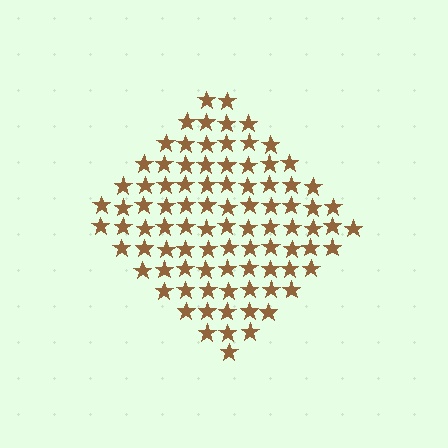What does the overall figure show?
The overall figure shows a diamond.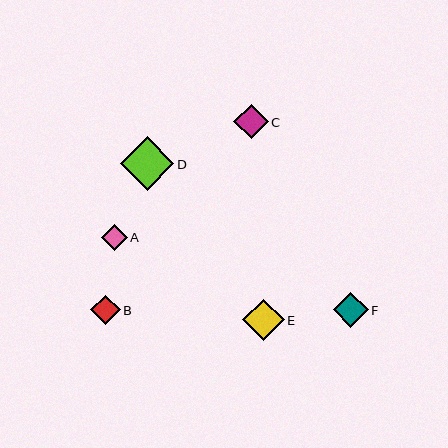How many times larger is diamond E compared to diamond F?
Diamond E is approximately 1.2 times the size of diamond F.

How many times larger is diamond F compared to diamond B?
Diamond F is approximately 1.2 times the size of diamond B.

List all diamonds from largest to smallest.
From largest to smallest: D, E, F, C, B, A.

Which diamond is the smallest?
Diamond A is the smallest with a size of approximately 26 pixels.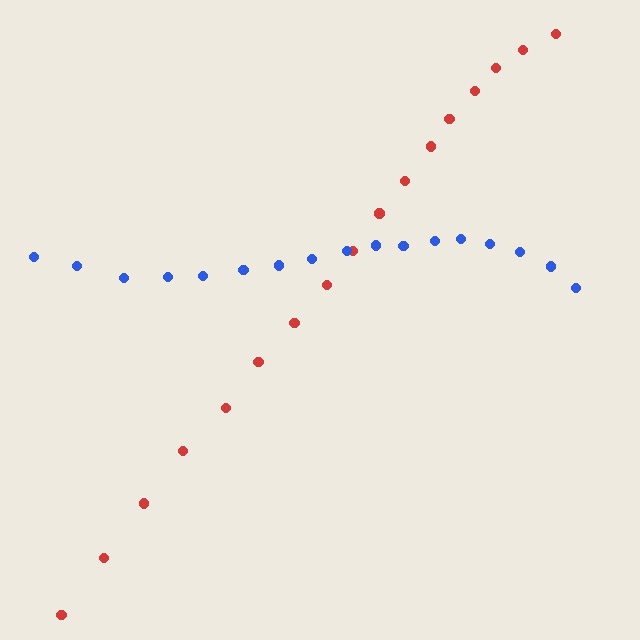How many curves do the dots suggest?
There are 2 distinct paths.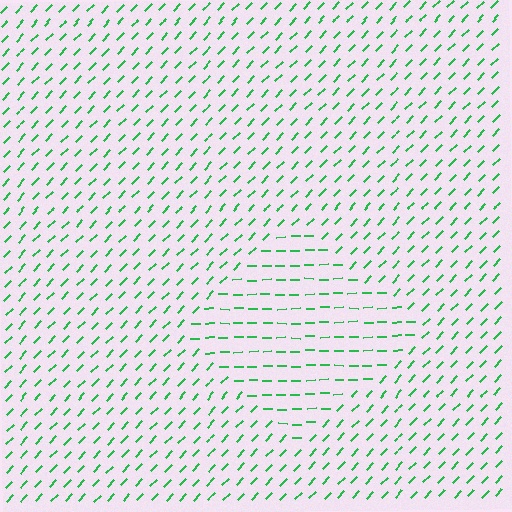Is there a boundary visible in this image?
Yes, there is a texture boundary formed by a change in line orientation.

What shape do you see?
I see a diamond.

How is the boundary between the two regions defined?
The boundary is defined purely by a change in line orientation (approximately 45 degrees difference). All lines are the same color and thickness.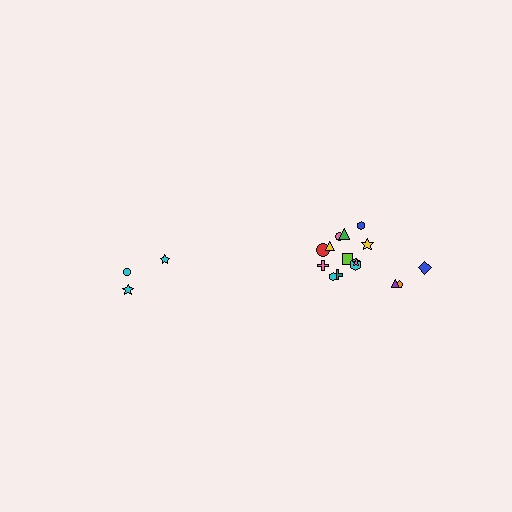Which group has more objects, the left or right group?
The right group.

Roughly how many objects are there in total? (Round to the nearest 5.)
Roughly 20 objects in total.